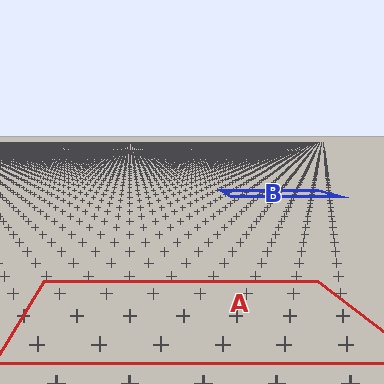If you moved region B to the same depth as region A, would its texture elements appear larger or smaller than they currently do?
They would appear larger. At a closer depth, the same texture elements are projected at a bigger on-screen size.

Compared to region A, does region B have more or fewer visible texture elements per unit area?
Region B has more texture elements per unit area — they are packed more densely because it is farther away.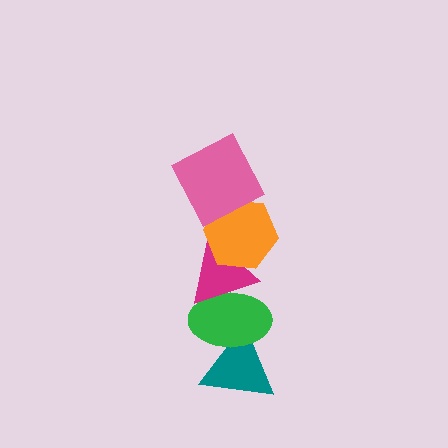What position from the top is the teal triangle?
The teal triangle is 5th from the top.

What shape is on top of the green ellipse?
The magenta triangle is on top of the green ellipse.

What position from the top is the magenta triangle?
The magenta triangle is 3rd from the top.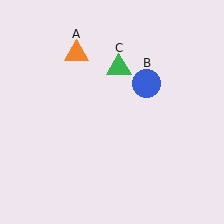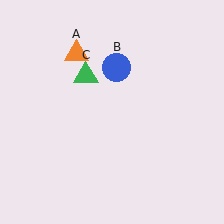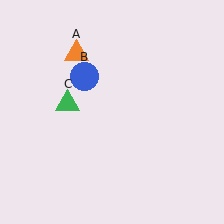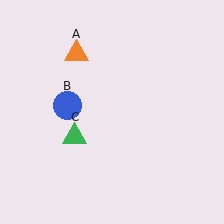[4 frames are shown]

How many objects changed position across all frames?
2 objects changed position: blue circle (object B), green triangle (object C).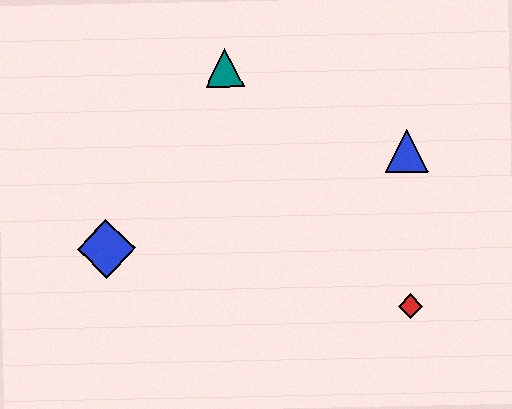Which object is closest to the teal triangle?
The blue triangle is closest to the teal triangle.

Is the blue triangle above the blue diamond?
Yes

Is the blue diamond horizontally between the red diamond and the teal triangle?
No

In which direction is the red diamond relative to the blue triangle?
The red diamond is below the blue triangle.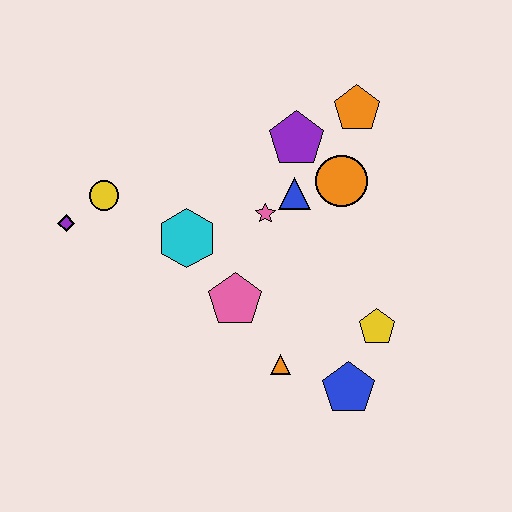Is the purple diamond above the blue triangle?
No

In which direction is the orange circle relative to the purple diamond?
The orange circle is to the right of the purple diamond.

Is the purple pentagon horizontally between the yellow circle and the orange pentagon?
Yes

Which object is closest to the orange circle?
The blue triangle is closest to the orange circle.